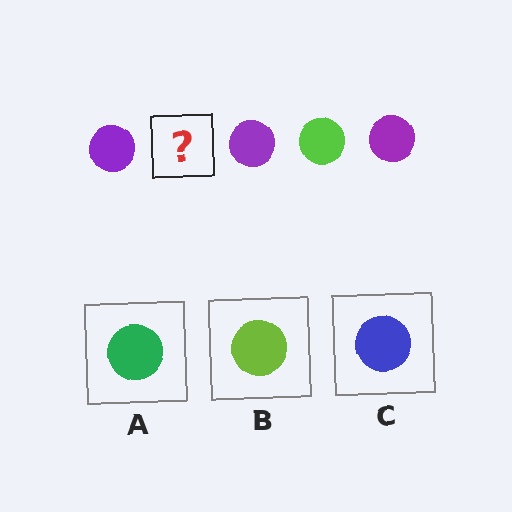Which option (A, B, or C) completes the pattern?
B.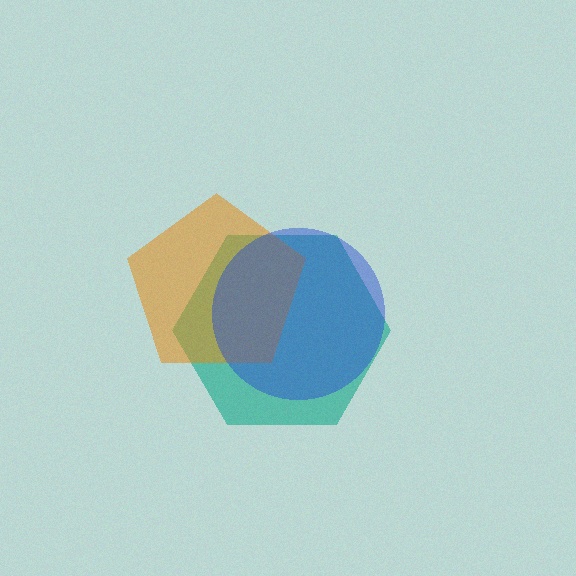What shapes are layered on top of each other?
The layered shapes are: a teal hexagon, an orange pentagon, a blue circle.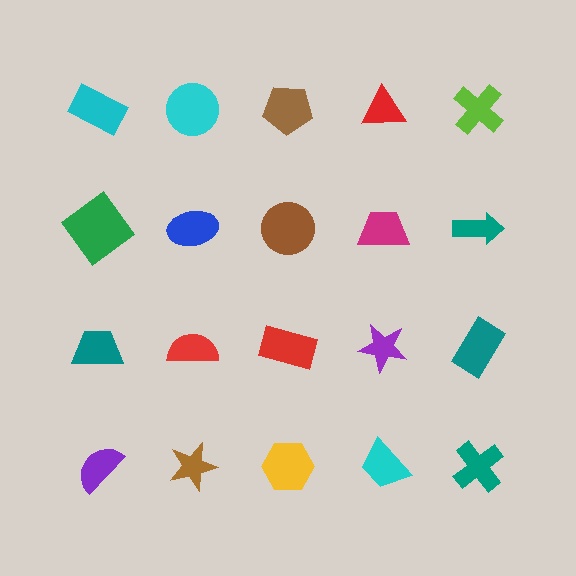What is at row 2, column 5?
A teal arrow.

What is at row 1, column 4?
A red triangle.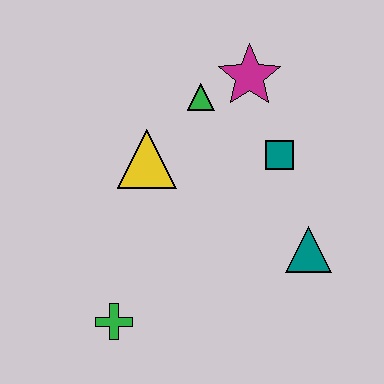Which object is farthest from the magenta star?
The green cross is farthest from the magenta star.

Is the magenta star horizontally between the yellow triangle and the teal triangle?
Yes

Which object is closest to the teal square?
The magenta star is closest to the teal square.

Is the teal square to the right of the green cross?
Yes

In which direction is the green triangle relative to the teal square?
The green triangle is to the left of the teal square.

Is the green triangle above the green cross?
Yes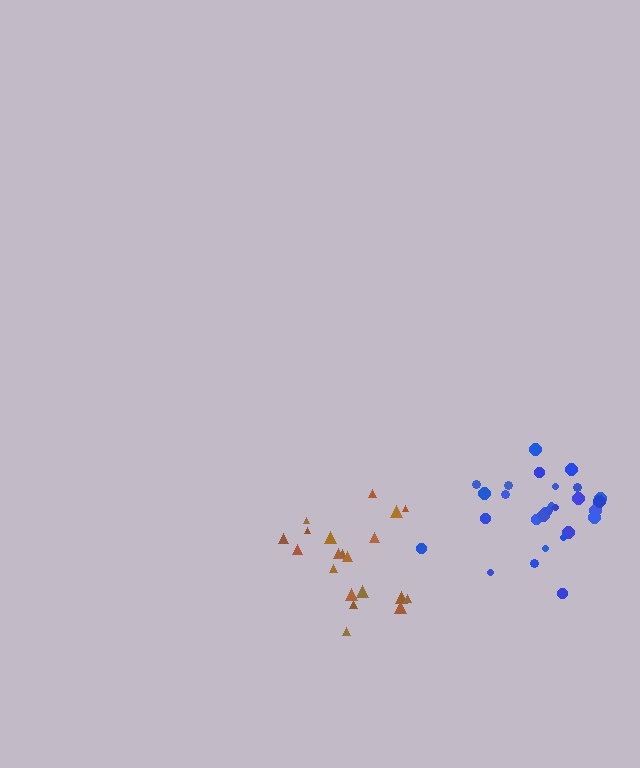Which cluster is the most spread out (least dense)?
Brown.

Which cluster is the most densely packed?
Blue.